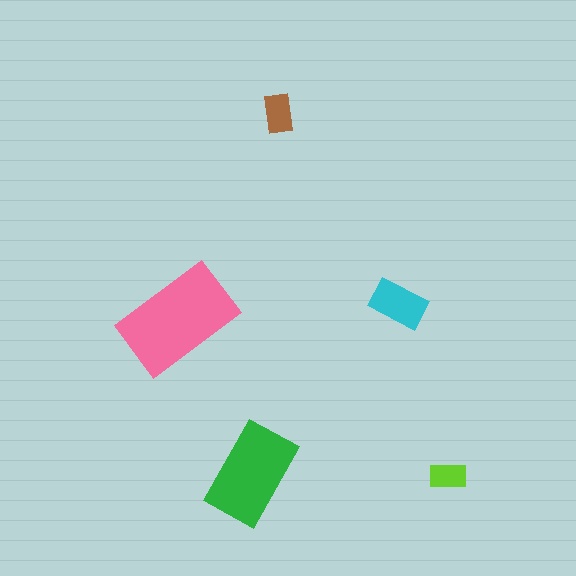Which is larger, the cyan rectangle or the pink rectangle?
The pink one.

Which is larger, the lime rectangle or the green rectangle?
The green one.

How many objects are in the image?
There are 5 objects in the image.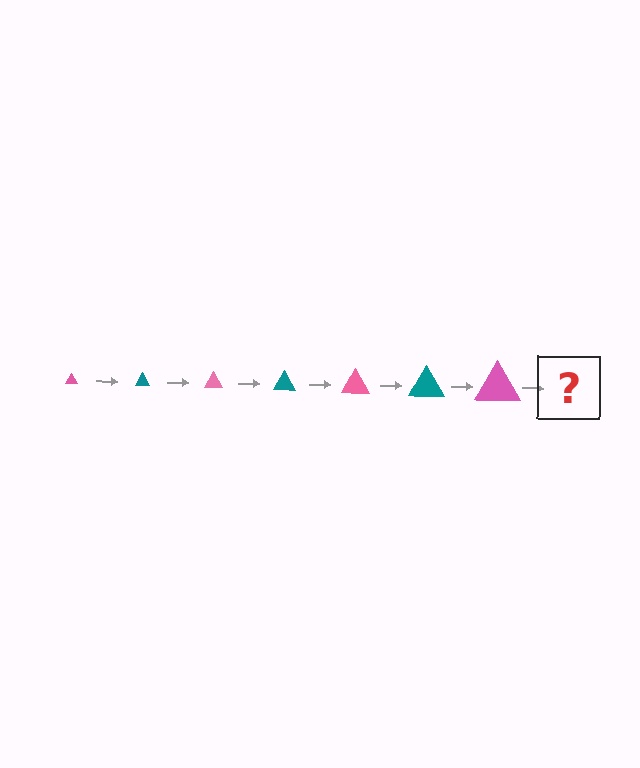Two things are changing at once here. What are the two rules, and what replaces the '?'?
The two rules are that the triangle grows larger each step and the color cycles through pink and teal. The '?' should be a teal triangle, larger than the previous one.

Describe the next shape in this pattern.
It should be a teal triangle, larger than the previous one.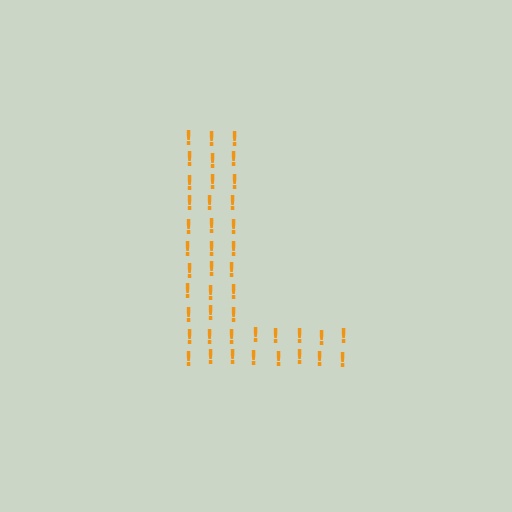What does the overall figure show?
The overall figure shows the letter L.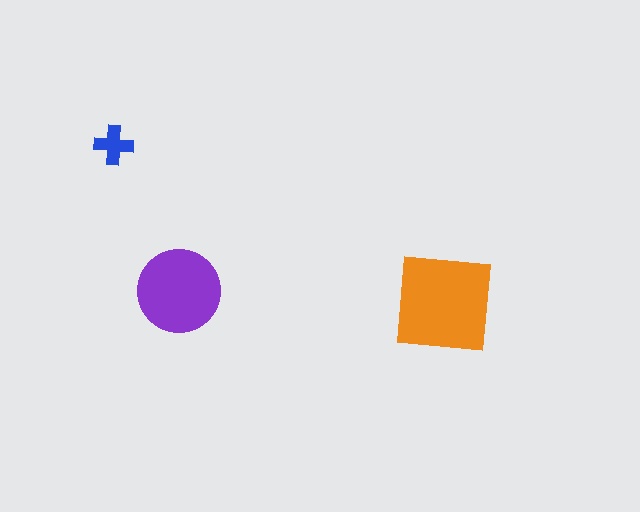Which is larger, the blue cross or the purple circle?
The purple circle.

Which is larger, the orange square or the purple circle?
The orange square.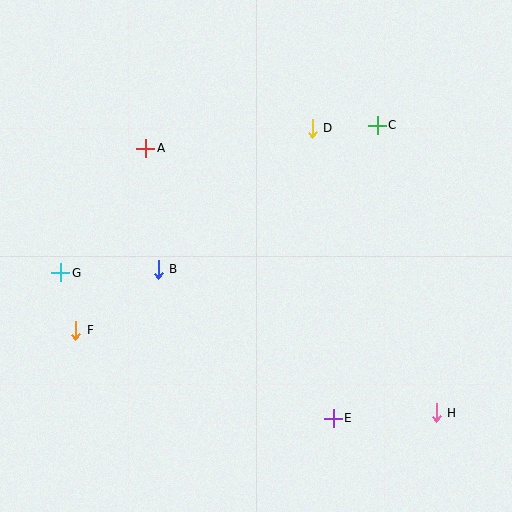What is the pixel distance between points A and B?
The distance between A and B is 122 pixels.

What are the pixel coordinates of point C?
Point C is at (377, 125).